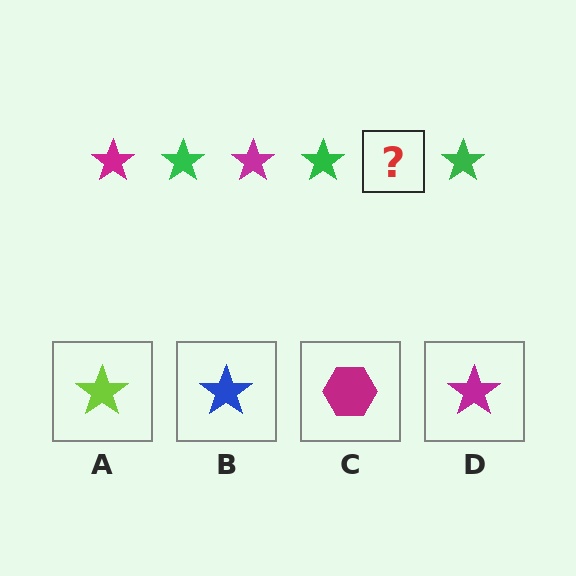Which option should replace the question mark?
Option D.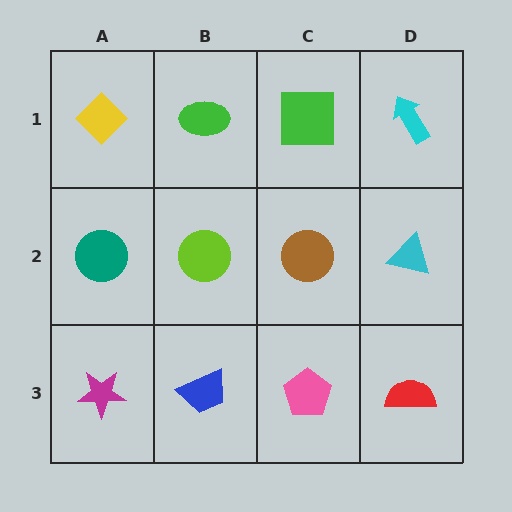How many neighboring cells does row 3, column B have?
3.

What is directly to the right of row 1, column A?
A green ellipse.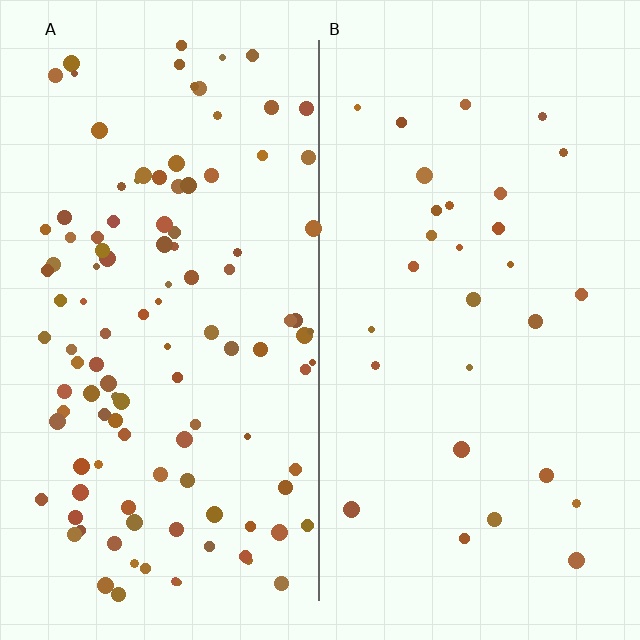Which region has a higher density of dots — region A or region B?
A (the left).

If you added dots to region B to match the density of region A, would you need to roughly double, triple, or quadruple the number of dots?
Approximately quadruple.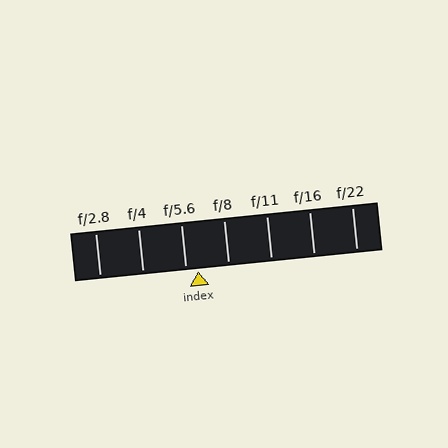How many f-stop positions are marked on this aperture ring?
There are 7 f-stop positions marked.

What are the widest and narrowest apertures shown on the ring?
The widest aperture shown is f/2.8 and the narrowest is f/22.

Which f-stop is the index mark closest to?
The index mark is closest to f/5.6.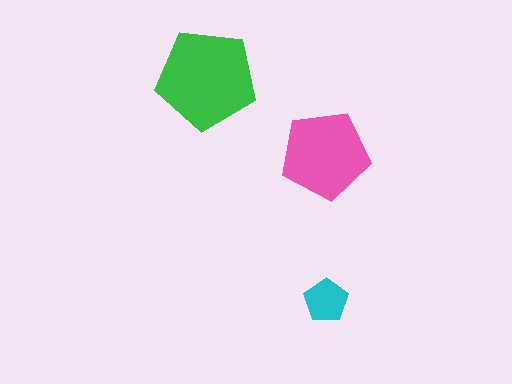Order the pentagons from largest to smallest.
the green one, the pink one, the cyan one.